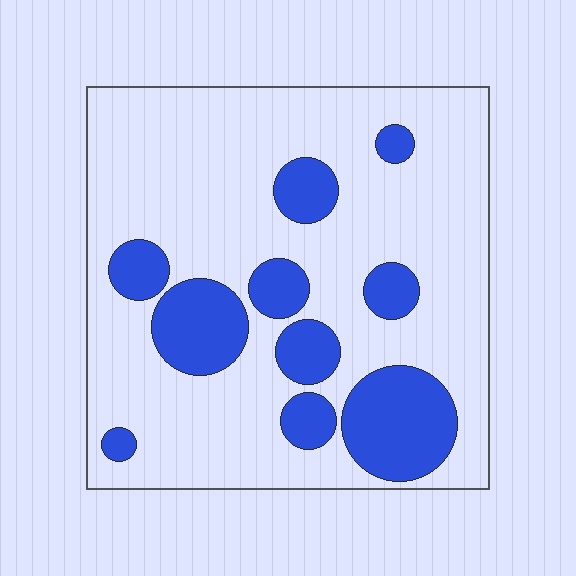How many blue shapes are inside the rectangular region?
10.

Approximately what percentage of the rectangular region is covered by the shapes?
Approximately 25%.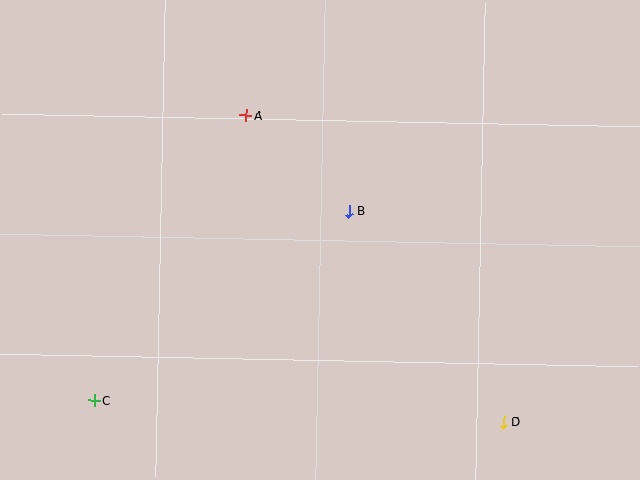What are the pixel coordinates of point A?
Point A is at (246, 115).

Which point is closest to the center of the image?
Point B at (349, 211) is closest to the center.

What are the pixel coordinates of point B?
Point B is at (349, 211).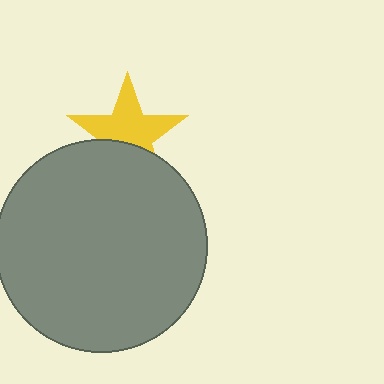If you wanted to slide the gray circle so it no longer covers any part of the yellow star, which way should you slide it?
Slide it down — that is the most direct way to separate the two shapes.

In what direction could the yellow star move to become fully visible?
The yellow star could move up. That would shift it out from behind the gray circle entirely.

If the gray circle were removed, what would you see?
You would see the complete yellow star.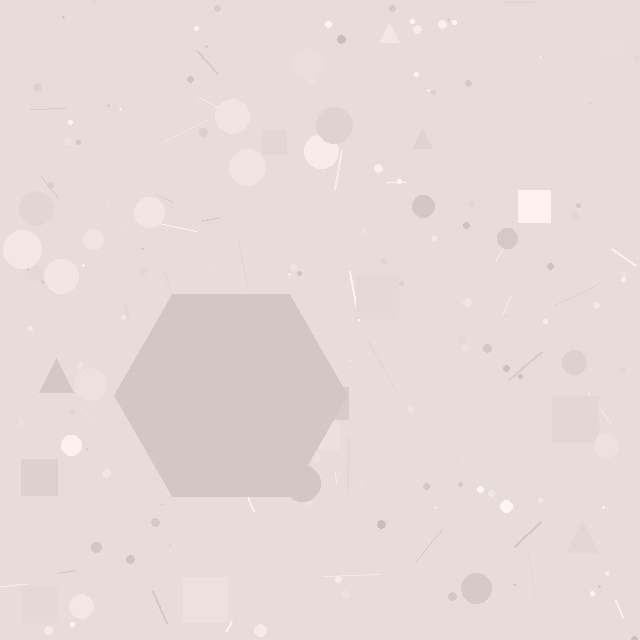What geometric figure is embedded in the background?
A hexagon is embedded in the background.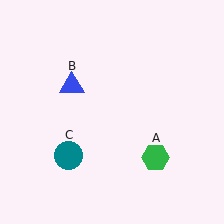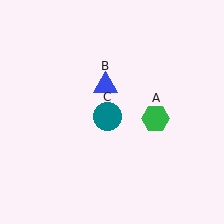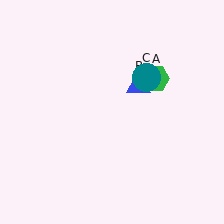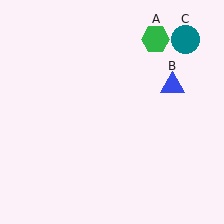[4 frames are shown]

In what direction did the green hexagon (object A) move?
The green hexagon (object A) moved up.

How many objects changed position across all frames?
3 objects changed position: green hexagon (object A), blue triangle (object B), teal circle (object C).